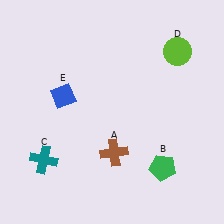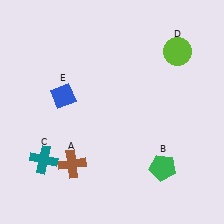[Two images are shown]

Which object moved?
The brown cross (A) moved left.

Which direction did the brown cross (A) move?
The brown cross (A) moved left.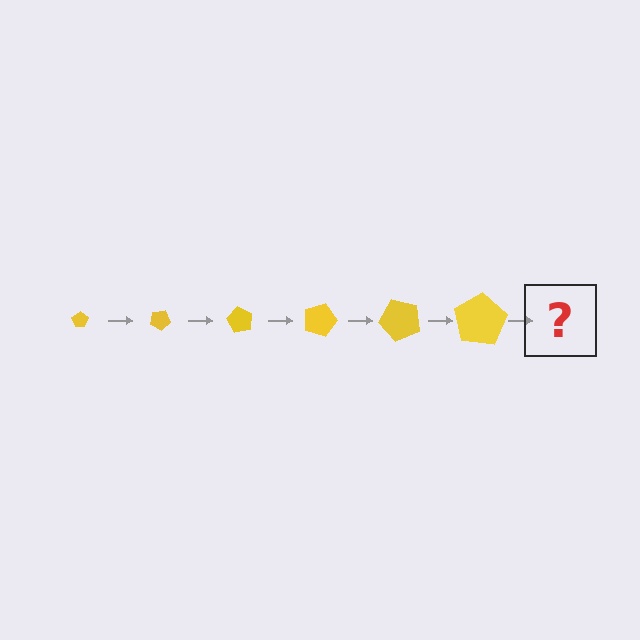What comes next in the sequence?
The next element should be a pentagon, larger than the previous one and rotated 180 degrees from the start.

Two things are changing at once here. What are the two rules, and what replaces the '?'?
The two rules are that the pentagon grows larger each step and it rotates 30 degrees each step. The '?' should be a pentagon, larger than the previous one and rotated 180 degrees from the start.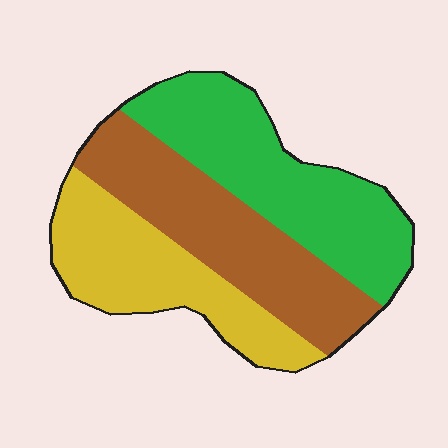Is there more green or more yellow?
Green.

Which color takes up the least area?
Yellow, at roughly 30%.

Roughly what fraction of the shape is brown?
Brown takes up about one third (1/3) of the shape.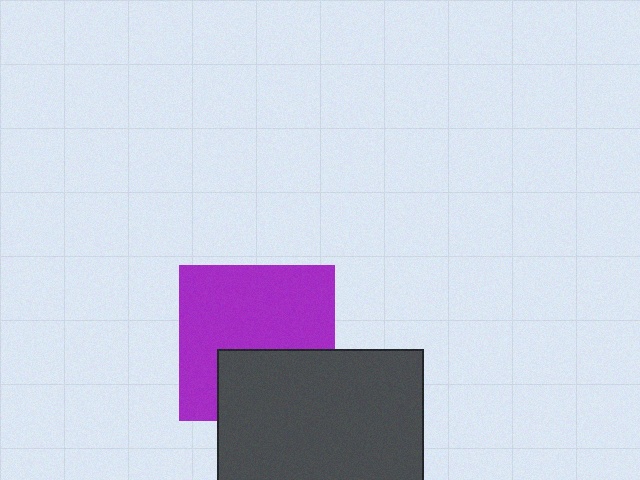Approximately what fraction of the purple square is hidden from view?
Roughly 35% of the purple square is hidden behind the dark gray rectangle.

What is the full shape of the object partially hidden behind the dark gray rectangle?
The partially hidden object is a purple square.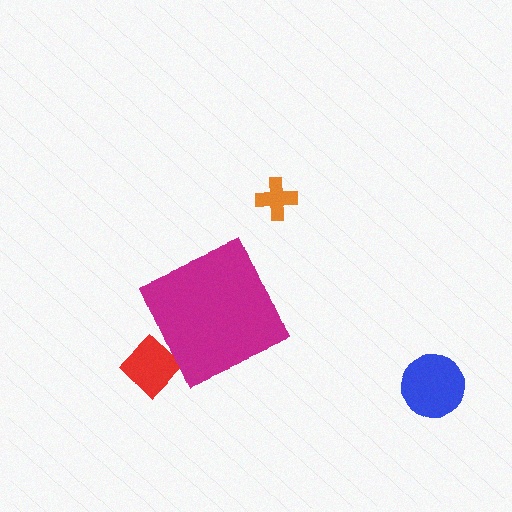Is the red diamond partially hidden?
Yes, the red diamond is partially hidden behind the magenta diamond.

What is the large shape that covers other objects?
A magenta diamond.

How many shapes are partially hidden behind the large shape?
1 shape is partially hidden.